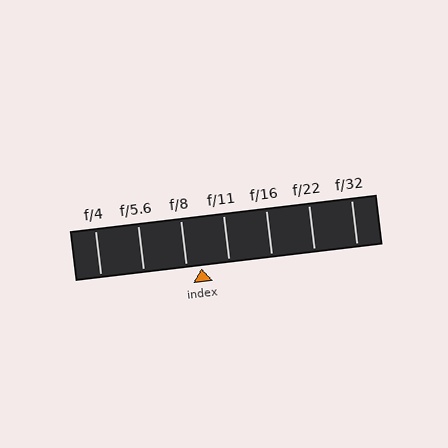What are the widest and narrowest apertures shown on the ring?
The widest aperture shown is f/4 and the narrowest is f/32.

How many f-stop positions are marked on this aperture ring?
There are 7 f-stop positions marked.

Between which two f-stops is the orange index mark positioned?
The index mark is between f/8 and f/11.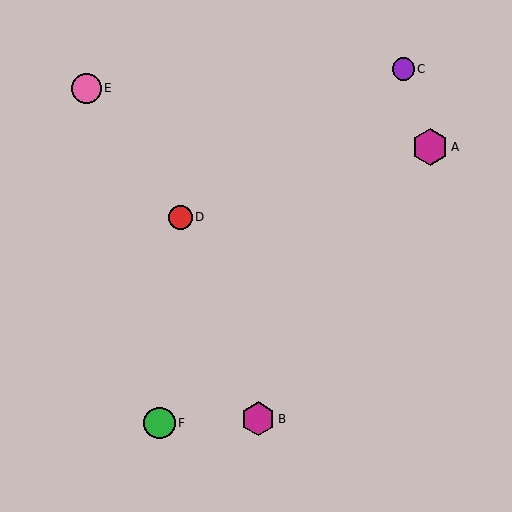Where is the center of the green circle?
The center of the green circle is at (160, 423).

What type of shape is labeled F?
Shape F is a green circle.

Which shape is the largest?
The magenta hexagon (labeled A) is the largest.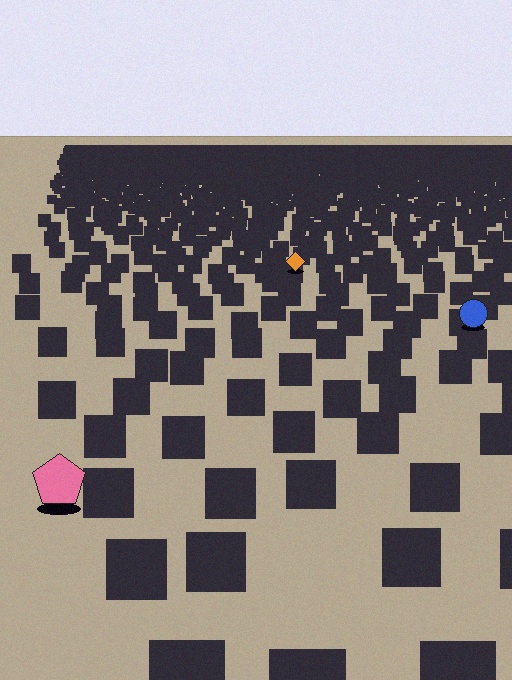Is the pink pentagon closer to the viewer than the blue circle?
Yes. The pink pentagon is closer — you can tell from the texture gradient: the ground texture is coarser near it.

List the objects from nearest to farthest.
From nearest to farthest: the pink pentagon, the blue circle, the orange diamond.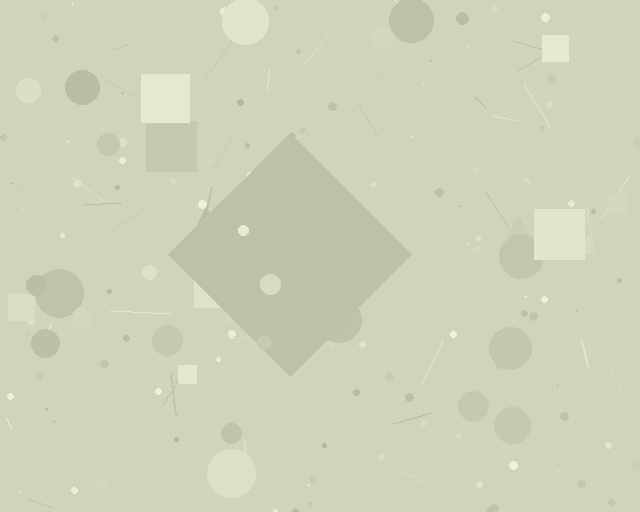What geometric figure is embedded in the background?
A diamond is embedded in the background.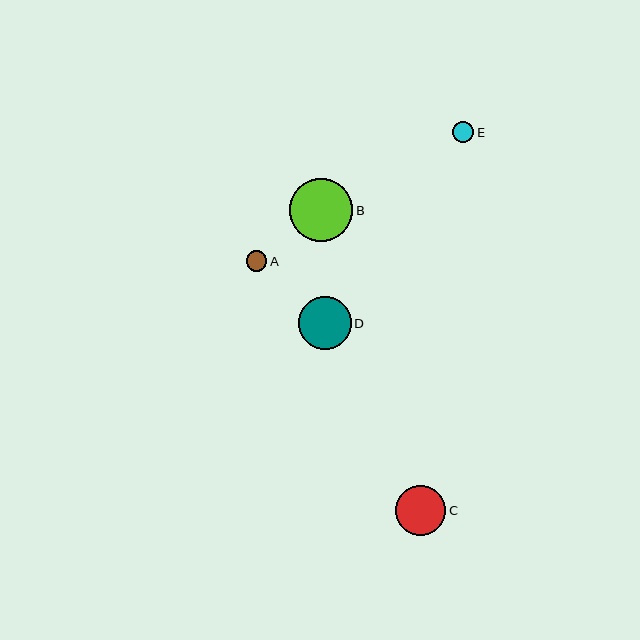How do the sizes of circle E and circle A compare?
Circle E and circle A are approximately the same size.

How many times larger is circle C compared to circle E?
Circle C is approximately 2.4 times the size of circle E.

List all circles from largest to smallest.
From largest to smallest: B, D, C, E, A.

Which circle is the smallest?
Circle A is the smallest with a size of approximately 20 pixels.